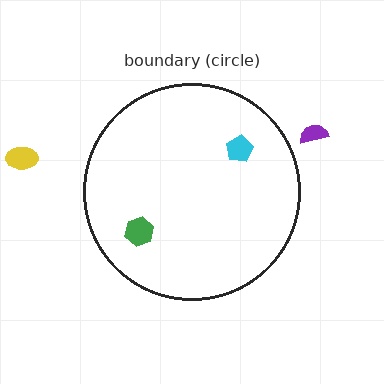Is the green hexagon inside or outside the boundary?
Inside.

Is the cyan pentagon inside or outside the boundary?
Inside.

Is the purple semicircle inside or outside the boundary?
Outside.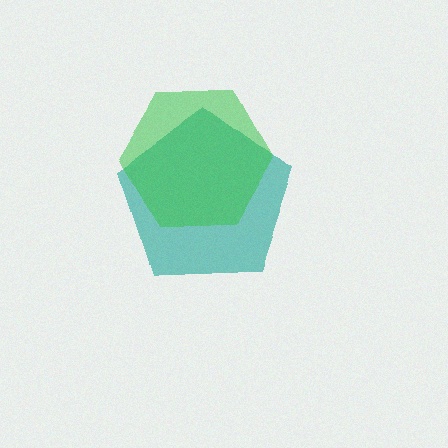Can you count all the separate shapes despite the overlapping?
Yes, there are 2 separate shapes.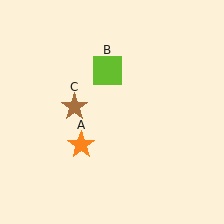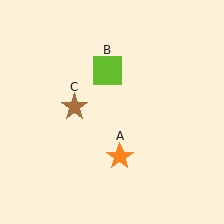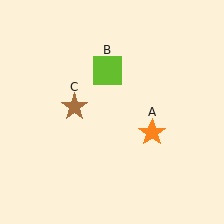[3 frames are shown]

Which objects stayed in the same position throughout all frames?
Lime square (object B) and brown star (object C) remained stationary.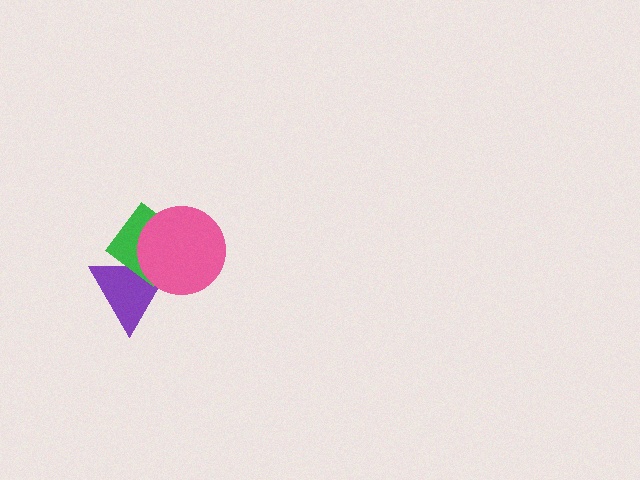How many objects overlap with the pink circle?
2 objects overlap with the pink circle.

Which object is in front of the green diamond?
The pink circle is in front of the green diamond.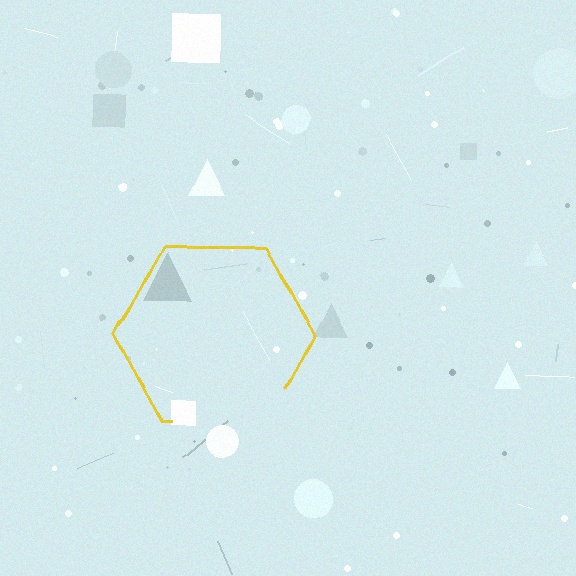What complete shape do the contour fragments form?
The contour fragments form a hexagon.